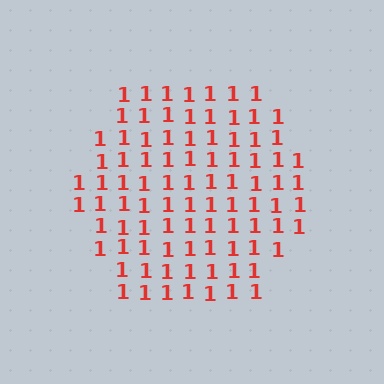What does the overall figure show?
The overall figure shows a hexagon.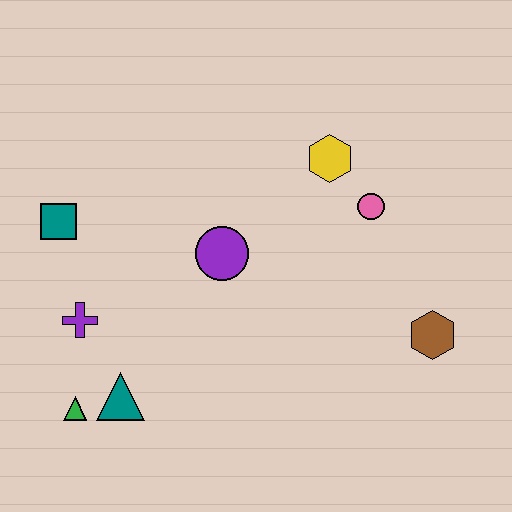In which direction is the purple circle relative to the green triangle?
The purple circle is above the green triangle.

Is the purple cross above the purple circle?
No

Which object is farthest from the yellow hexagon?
The green triangle is farthest from the yellow hexagon.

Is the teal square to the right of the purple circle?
No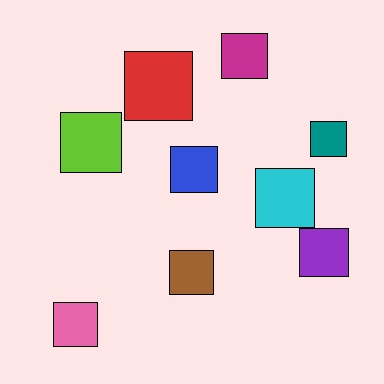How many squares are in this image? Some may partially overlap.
There are 9 squares.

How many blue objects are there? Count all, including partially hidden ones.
There is 1 blue object.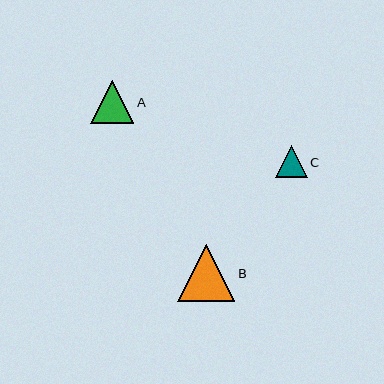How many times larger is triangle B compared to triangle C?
Triangle B is approximately 1.8 times the size of triangle C.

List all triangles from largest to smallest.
From largest to smallest: B, A, C.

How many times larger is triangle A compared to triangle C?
Triangle A is approximately 1.3 times the size of triangle C.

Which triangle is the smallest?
Triangle C is the smallest with a size of approximately 32 pixels.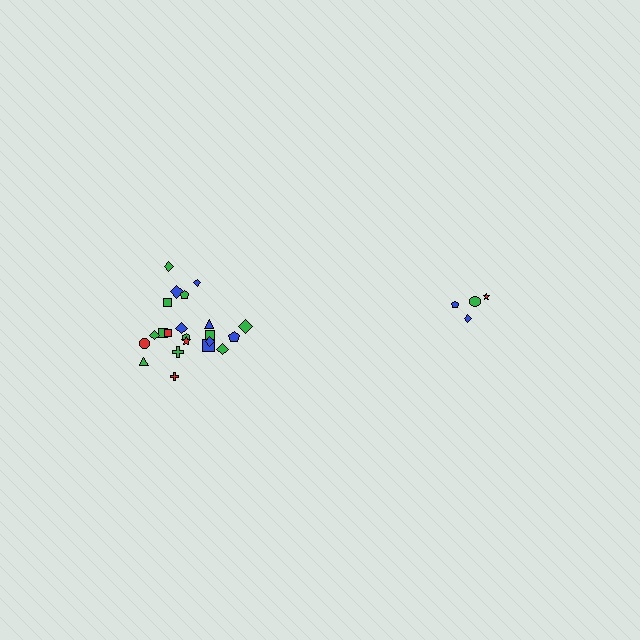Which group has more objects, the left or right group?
The left group.